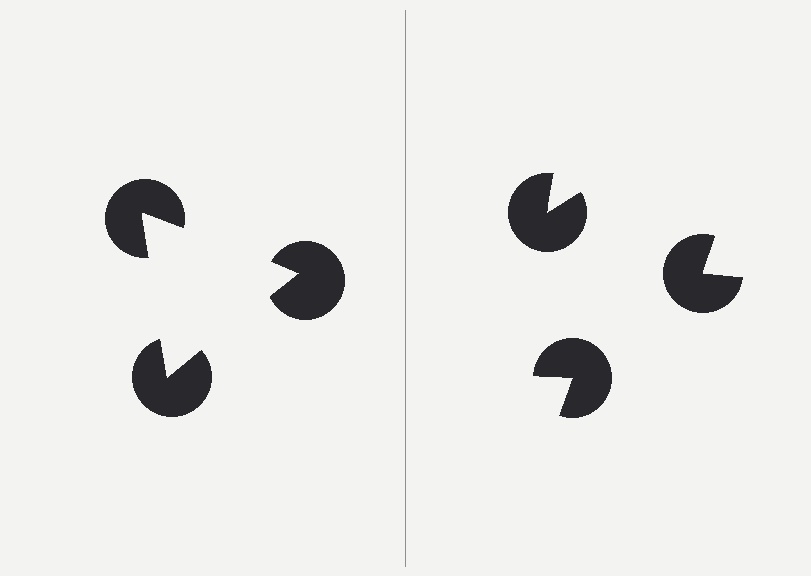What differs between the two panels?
The pac-man discs are positioned identically on both sides; only the wedge orientations differ. On the left they align to a triangle; on the right they are misaligned.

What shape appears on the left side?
An illusory triangle.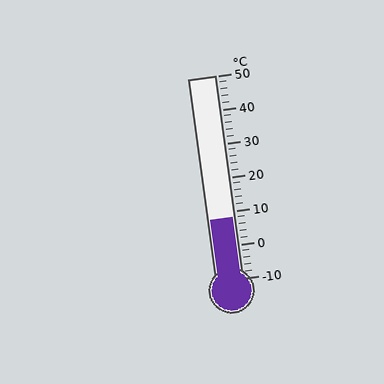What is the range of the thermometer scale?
The thermometer scale ranges from -10°C to 50°C.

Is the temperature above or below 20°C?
The temperature is below 20°C.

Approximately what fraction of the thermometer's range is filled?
The thermometer is filled to approximately 30% of its range.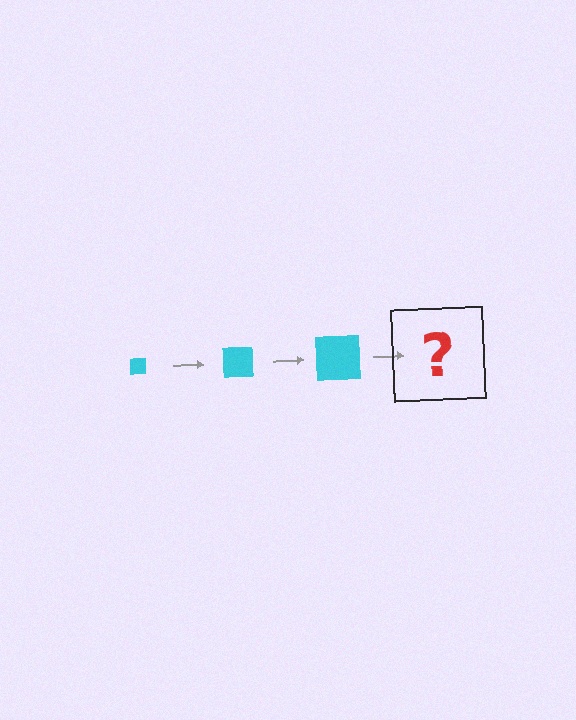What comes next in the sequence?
The next element should be a cyan square, larger than the previous one.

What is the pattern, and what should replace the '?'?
The pattern is that the square gets progressively larger each step. The '?' should be a cyan square, larger than the previous one.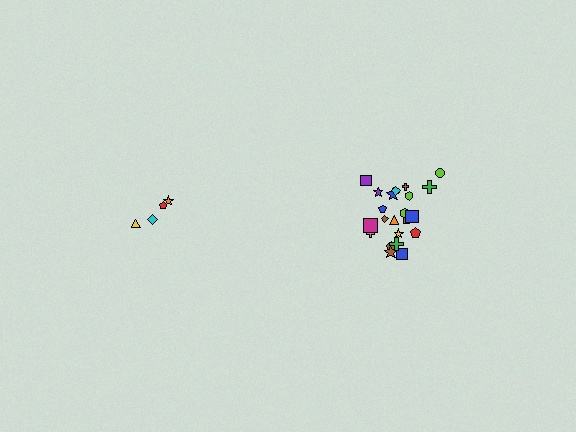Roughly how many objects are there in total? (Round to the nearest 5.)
Roughly 25 objects in total.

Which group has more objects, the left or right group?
The right group.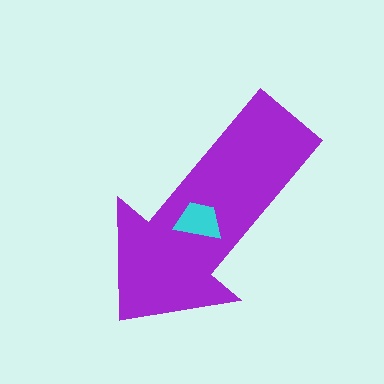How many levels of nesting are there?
2.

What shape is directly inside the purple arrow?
The cyan trapezoid.